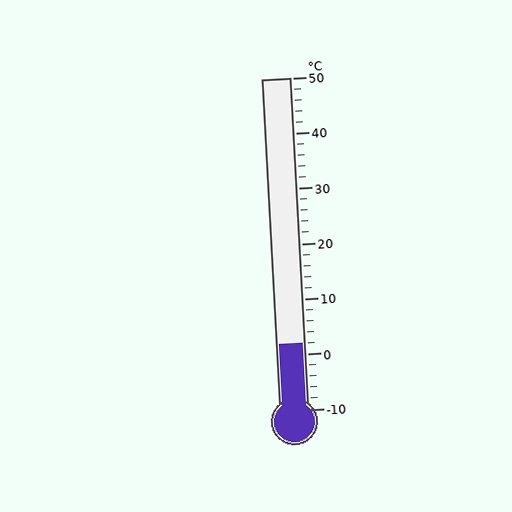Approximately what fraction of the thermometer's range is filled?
The thermometer is filled to approximately 20% of its range.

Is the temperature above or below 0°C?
The temperature is above 0°C.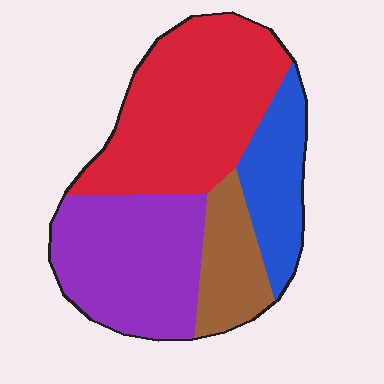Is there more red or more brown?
Red.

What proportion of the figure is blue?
Blue takes up less than a quarter of the figure.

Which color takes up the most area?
Red, at roughly 40%.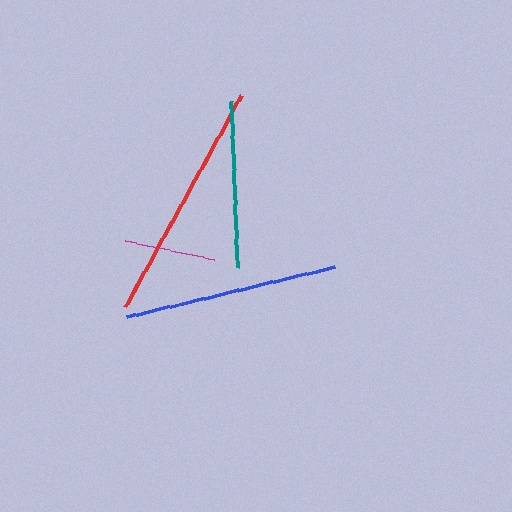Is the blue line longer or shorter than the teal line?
The blue line is longer than the teal line.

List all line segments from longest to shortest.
From longest to shortest: red, blue, teal, magenta.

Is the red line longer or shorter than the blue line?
The red line is longer than the blue line.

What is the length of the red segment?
The red segment is approximately 242 pixels long.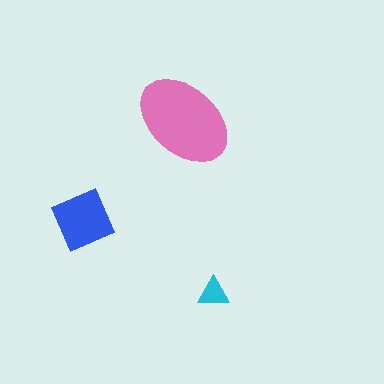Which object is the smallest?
The cyan triangle.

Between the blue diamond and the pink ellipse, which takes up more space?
The pink ellipse.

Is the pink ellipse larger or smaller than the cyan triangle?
Larger.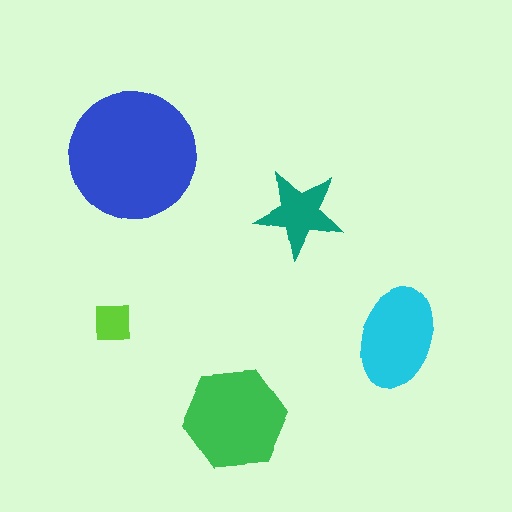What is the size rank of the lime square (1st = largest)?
5th.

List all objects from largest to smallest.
The blue circle, the green hexagon, the cyan ellipse, the teal star, the lime square.